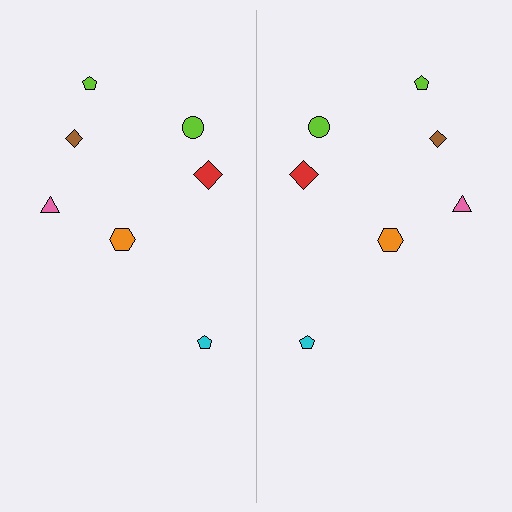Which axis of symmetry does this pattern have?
The pattern has a vertical axis of symmetry running through the center of the image.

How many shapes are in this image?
There are 14 shapes in this image.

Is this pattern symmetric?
Yes, this pattern has bilateral (reflection) symmetry.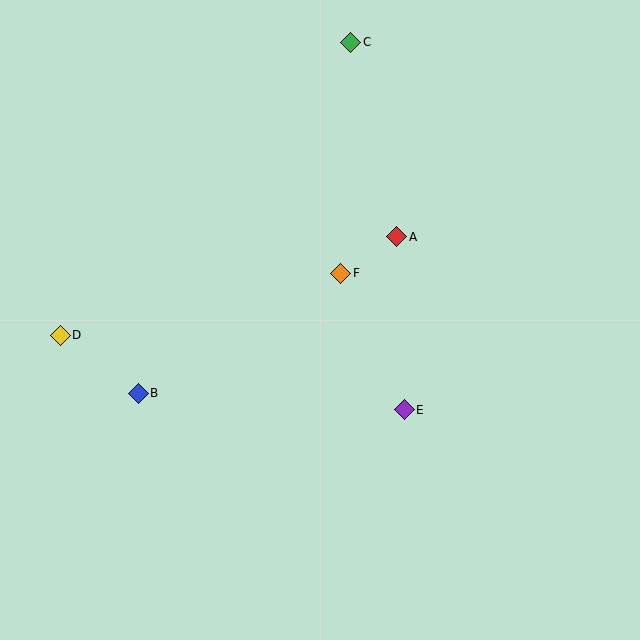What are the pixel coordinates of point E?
Point E is at (404, 410).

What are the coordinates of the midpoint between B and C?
The midpoint between B and C is at (245, 218).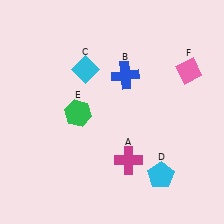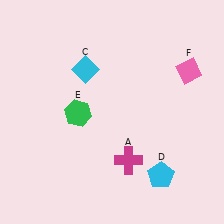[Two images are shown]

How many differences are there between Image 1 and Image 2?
There is 1 difference between the two images.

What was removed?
The blue cross (B) was removed in Image 2.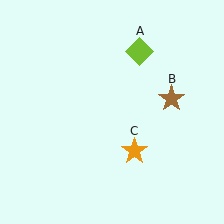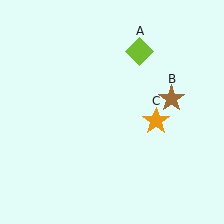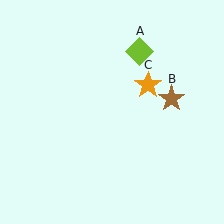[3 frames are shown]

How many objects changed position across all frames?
1 object changed position: orange star (object C).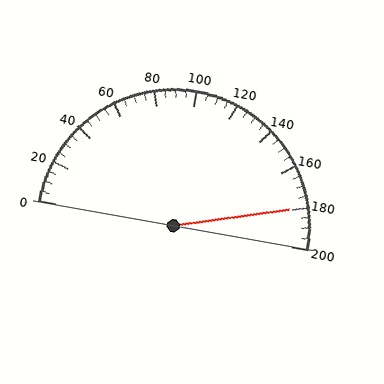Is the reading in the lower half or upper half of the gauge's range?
The reading is in the upper half of the range (0 to 200).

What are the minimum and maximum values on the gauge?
The gauge ranges from 0 to 200.